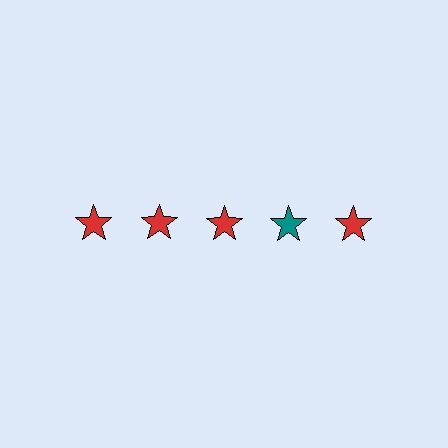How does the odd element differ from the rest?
It has a different color: teal instead of red.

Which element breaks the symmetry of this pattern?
The teal star in the top row, second from right column breaks the symmetry. All other shapes are red stars.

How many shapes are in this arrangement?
There are 5 shapes arranged in a grid pattern.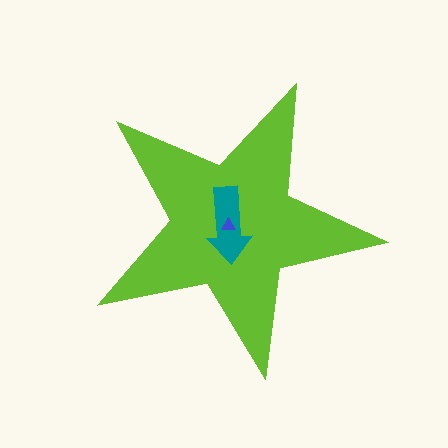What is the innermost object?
The blue triangle.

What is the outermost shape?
The lime star.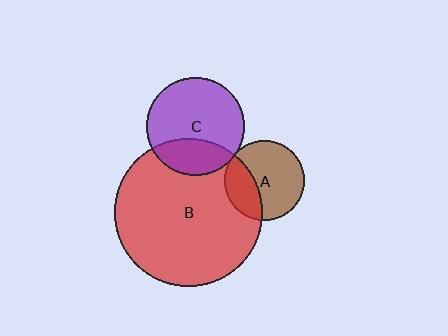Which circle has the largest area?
Circle B (red).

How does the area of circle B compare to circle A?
Approximately 3.4 times.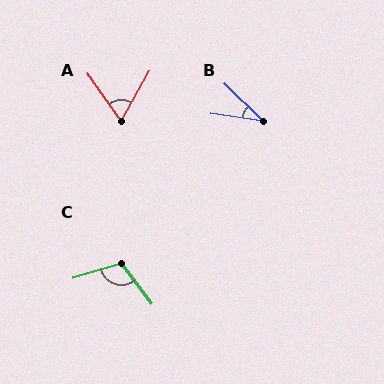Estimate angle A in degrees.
Approximately 65 degrees.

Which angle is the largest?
C, at approximately 111 degrees.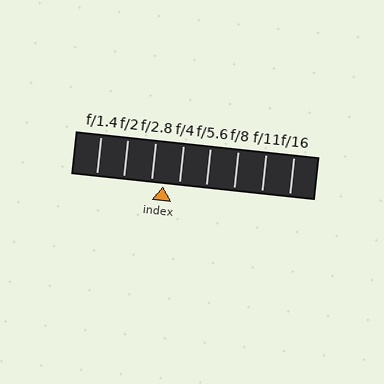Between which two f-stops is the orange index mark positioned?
The index mark is between f/2.8 and f/4.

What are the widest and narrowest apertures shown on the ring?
The widest aperture shown is f/1.4 and the narrowest is f/16.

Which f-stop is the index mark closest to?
The index mark is closest to f/2.8.